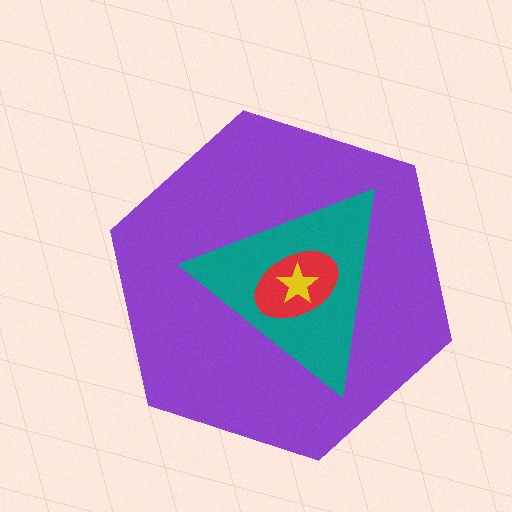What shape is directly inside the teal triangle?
The red ellipse.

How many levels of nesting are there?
4.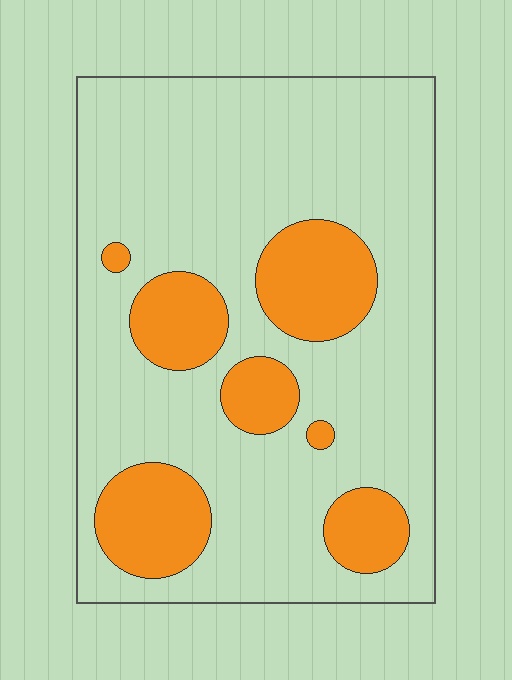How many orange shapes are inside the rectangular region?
7.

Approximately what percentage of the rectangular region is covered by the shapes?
Approximately 25%.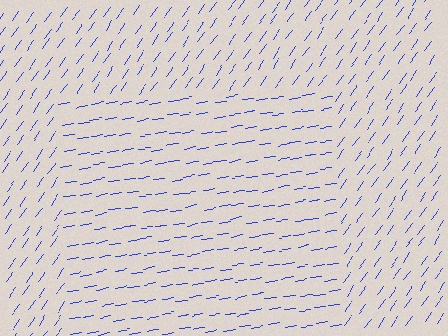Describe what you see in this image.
The image is filled with small blue line segments. A rectangle region in the image has lines oriented differently from the surrounding lines, creating a visible texture boundary.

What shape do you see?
I see a rectangle.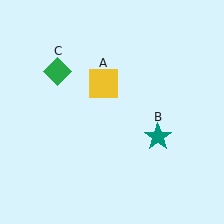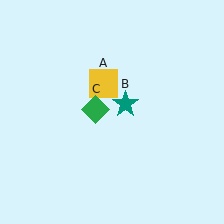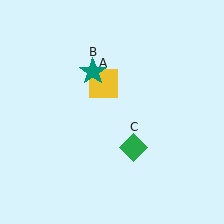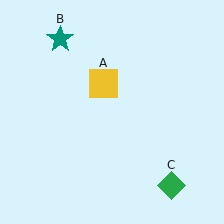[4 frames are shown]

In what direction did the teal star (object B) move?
The teal star (object B) moved up and to the left.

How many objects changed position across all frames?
2 objects changed position: teal star (object B), green diamond (object C).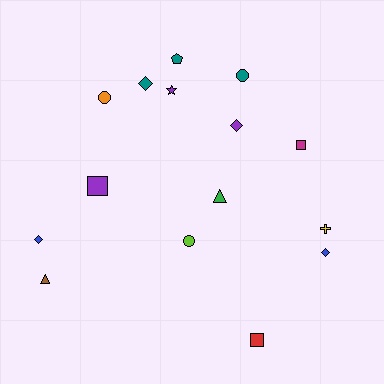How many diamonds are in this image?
There are 4 diamonds.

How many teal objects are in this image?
There are 3 teal objects.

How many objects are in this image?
There are 15 objects.